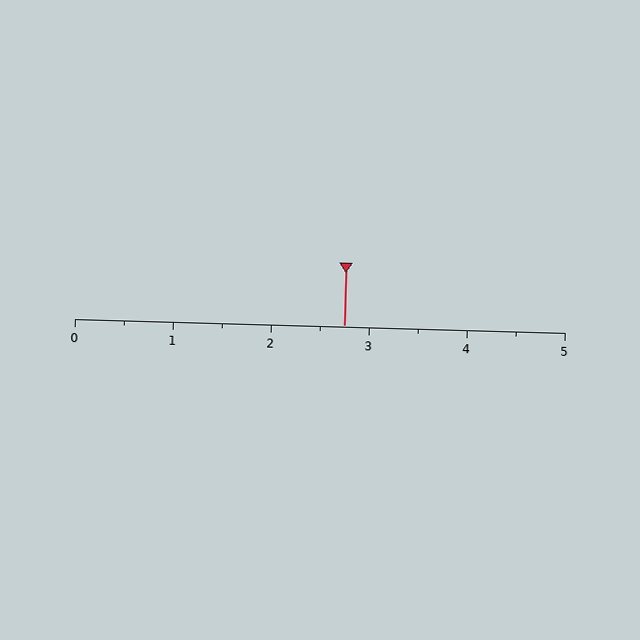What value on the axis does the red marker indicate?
The marker indicates approximately 2.8.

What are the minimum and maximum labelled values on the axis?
The axis runs from 0 to 5.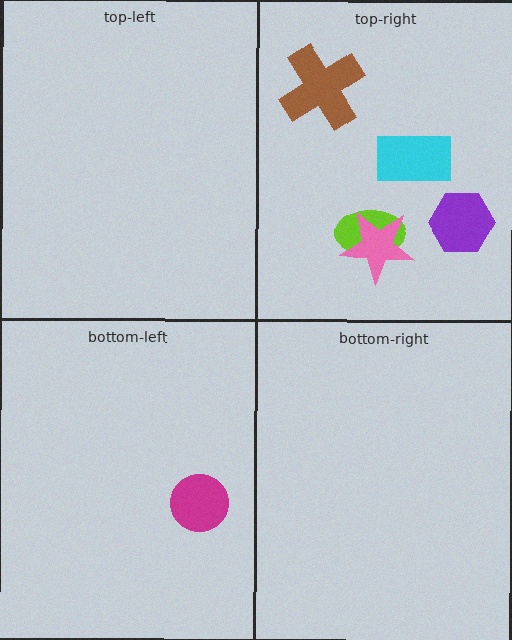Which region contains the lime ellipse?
The top-right region.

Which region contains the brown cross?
The top-right region.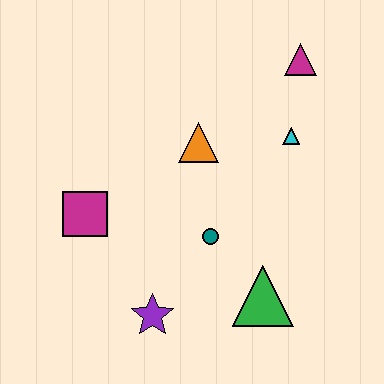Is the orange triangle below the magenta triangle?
Yes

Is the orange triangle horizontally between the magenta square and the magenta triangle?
Yes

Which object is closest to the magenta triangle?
The cyan triangle is closest to the magenta triangle.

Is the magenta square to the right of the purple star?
No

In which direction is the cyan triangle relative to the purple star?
The cyan triangle is above the purple star.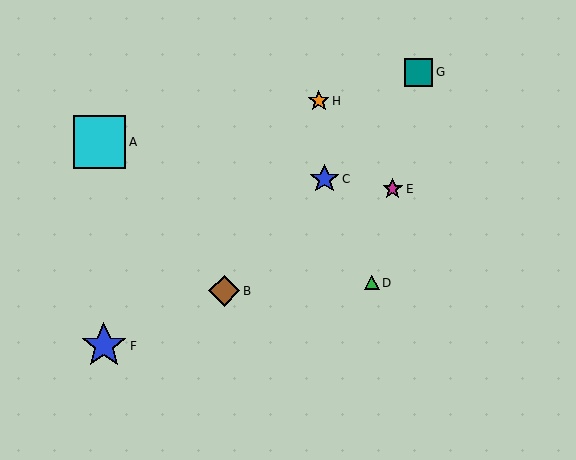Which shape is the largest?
The cyan square (labeled A) is the largest.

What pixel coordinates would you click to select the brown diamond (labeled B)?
Click at (224, 291) to select the brown diamond B.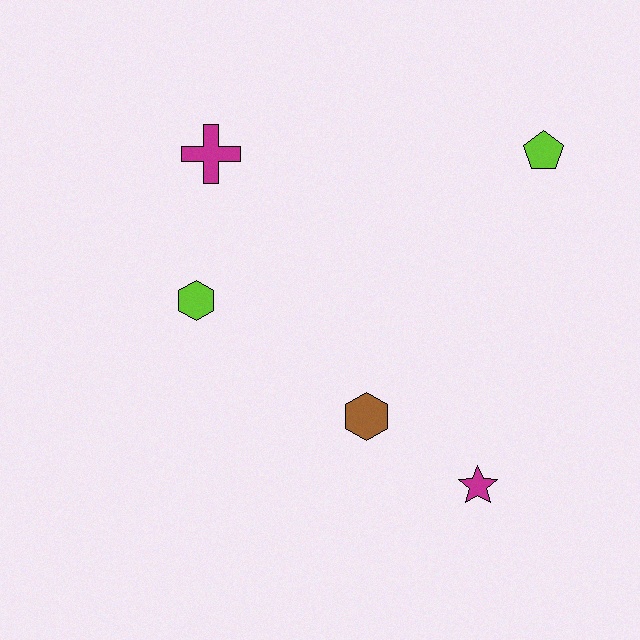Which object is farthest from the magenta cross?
The magenta star is farthest from the magenta cross.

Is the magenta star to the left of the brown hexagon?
No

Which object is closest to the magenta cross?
The lime hexagon is closest to the magenta cross.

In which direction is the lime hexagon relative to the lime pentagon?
The lime hexagon is to the left of the lime pentagon.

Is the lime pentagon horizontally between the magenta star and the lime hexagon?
No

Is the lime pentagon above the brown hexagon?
Yes